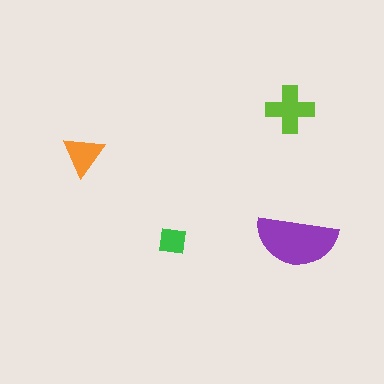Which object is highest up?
The lime cross is topmost.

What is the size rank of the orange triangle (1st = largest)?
3rd.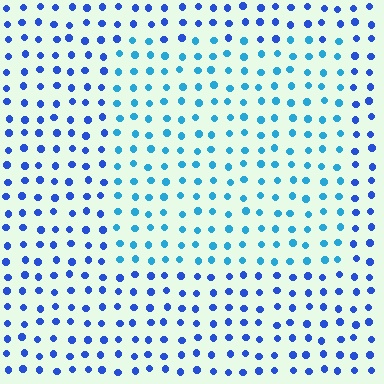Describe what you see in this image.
The image is filled with small blue elements in a uniform arrangement. A rectangle-shaped region is visible where the elements are tinted to a slightly different hue, forming a subtle color boundary.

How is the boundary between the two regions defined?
The boundary is defined purely by a slight shift in hue (about 30 degrees). Spacing, size, and orientation are identical on both sides.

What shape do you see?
I see a rectangle.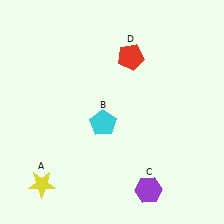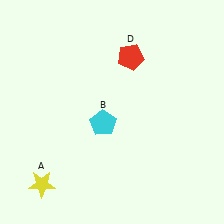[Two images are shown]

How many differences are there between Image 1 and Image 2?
There is 1 difference between the two images.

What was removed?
The purple hexagon (C) was removed in Image 2.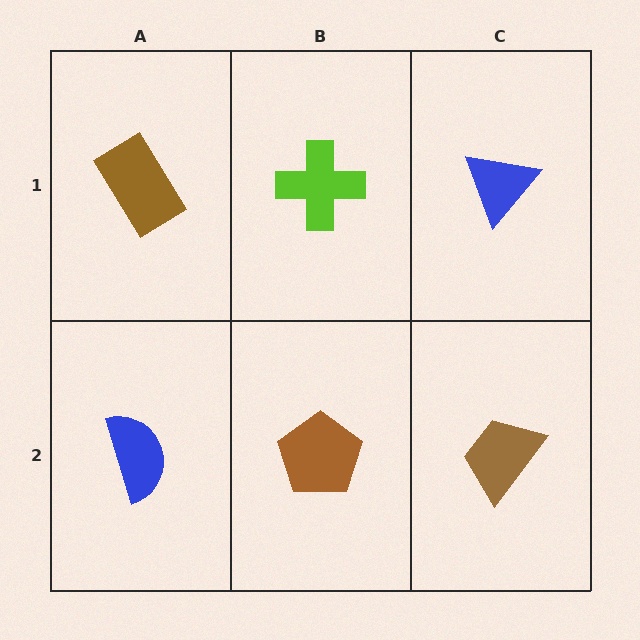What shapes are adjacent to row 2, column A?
A brown rectangle (row 1, column A), a brown pentagon (row 2, column B).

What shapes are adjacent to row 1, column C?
A brown trapezoid (row 2, column C), a lime cross (row 1, column B).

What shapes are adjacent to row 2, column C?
A blue triangle (row 1, column C), a brown pentagon (row 2, column B).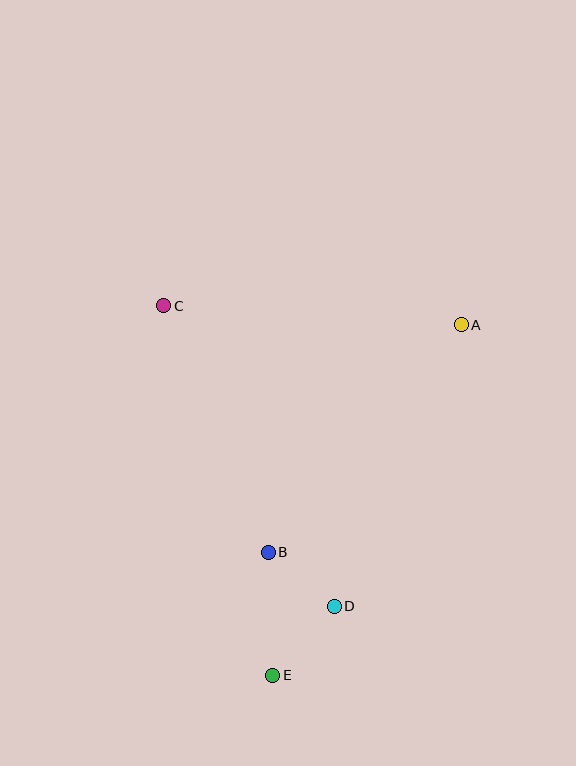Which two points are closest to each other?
Points B and D are closest to each other.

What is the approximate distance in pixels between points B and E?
The distance between B and E is approximately 123 pixels.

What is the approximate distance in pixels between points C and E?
The distance between C and E is approximately 385 pixels.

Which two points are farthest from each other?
Points A and E are farthest from each other.